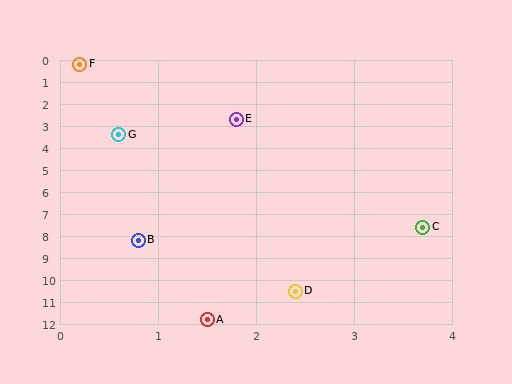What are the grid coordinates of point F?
Point F is at approximately (0.2, 0.2).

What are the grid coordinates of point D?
Point D is at approximately (2.4, 10.5).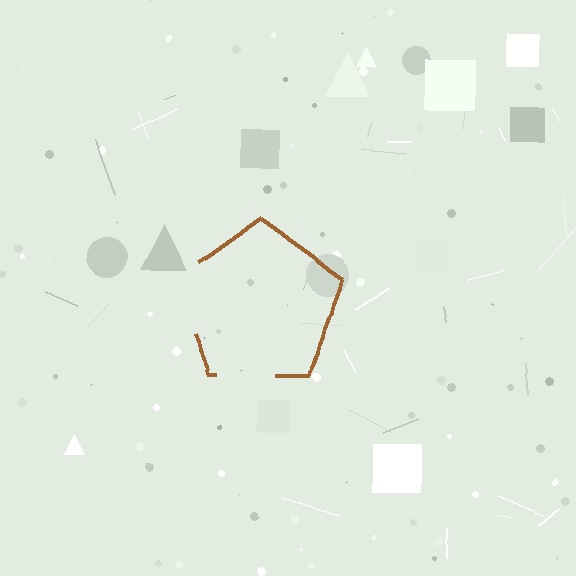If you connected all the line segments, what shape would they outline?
They would outline a pentagon.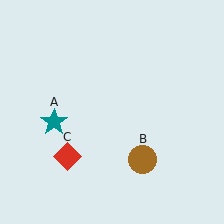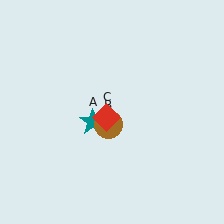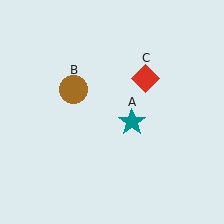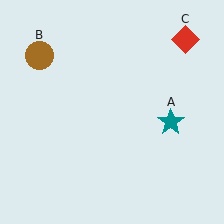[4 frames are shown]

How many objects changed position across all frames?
3 objects changed position: teal star (object A), brown circle (object B), red diamond (object C).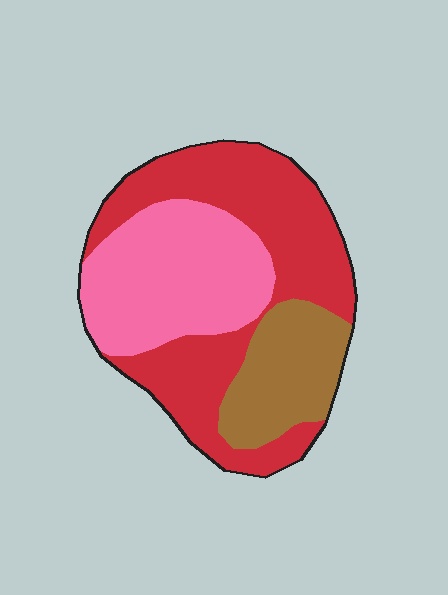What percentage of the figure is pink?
Pink takes up about one third (1/3) of the figure.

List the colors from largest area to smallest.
From largest to smallest: red, pink, brown.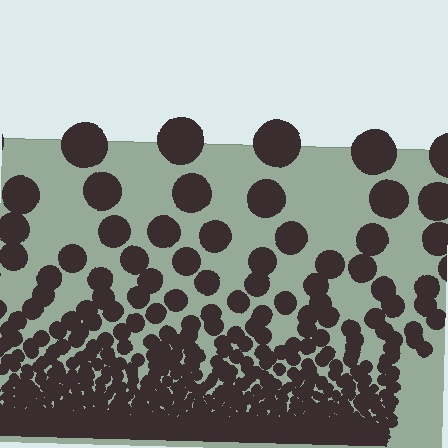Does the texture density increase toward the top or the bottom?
Density increases toward the bottom.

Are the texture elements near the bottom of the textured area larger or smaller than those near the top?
Smaller. The gradient is inverted — elements near the bottom are smaller and denser.